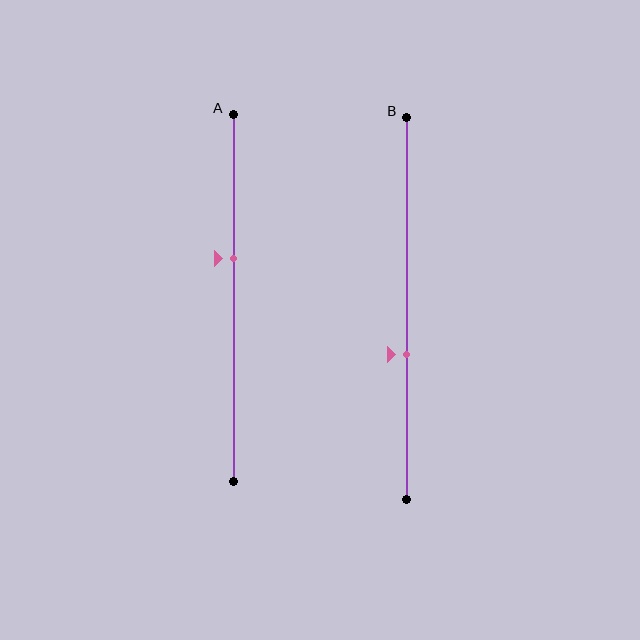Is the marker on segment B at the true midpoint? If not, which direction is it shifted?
No, the marker on segment B is shifted downward by about 12% of the segment length.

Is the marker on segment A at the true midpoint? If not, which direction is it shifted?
No, the marker on segment A is shifted upward by about 11% of the segment length.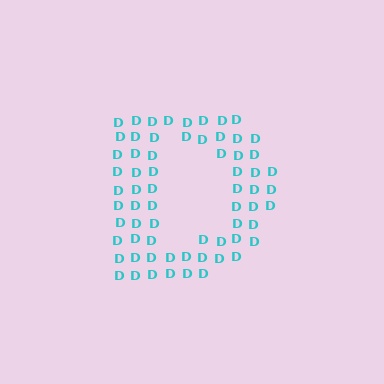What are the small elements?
The small elements are letter D's.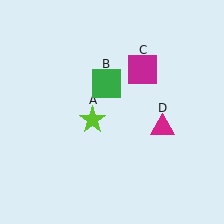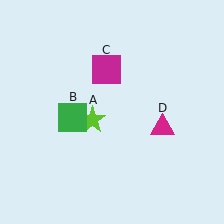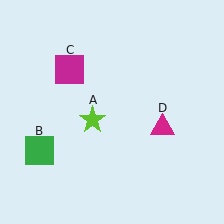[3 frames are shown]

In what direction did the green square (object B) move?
The green square (object B) moved down and to the left.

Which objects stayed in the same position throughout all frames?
Lime star (object A) and magenta triangle (object D) remained stationary.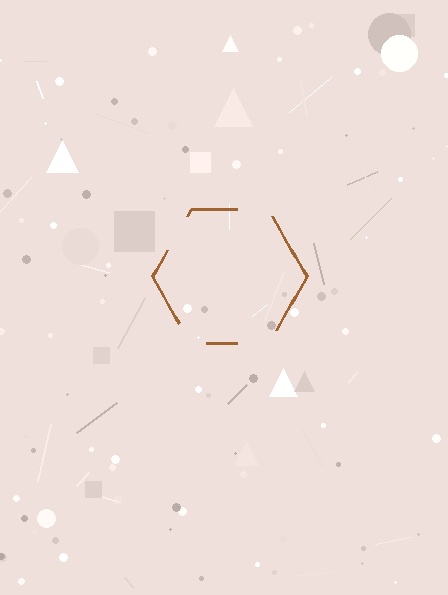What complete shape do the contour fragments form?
The contour fragments form a hexagon.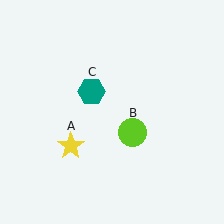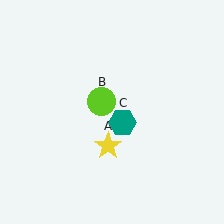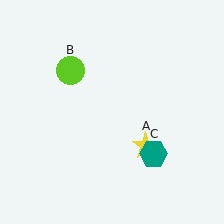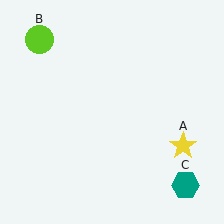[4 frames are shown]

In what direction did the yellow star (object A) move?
The yellow star (object A) moved right.